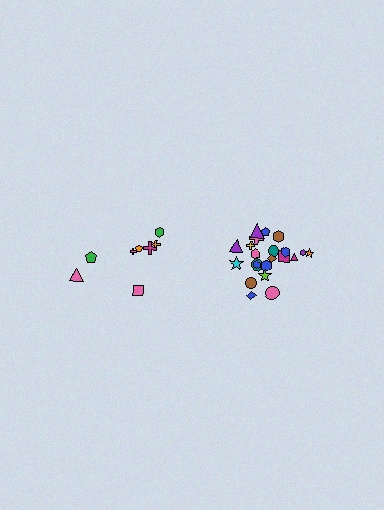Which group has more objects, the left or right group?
The right group.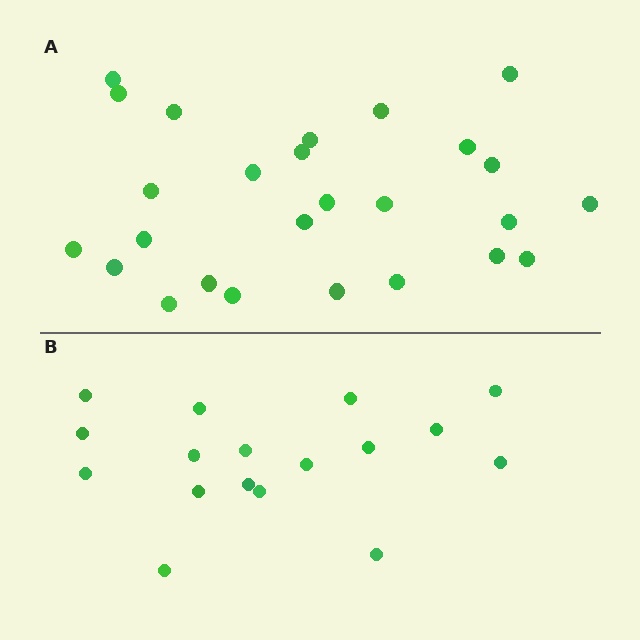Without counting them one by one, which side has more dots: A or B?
Region A (the top region) has more dots.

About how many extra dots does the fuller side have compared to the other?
Region A has roughly 8 or so more dots than region B.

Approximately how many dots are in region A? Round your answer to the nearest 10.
About 30 dots. (The exact count is 26, which rounds to 30.)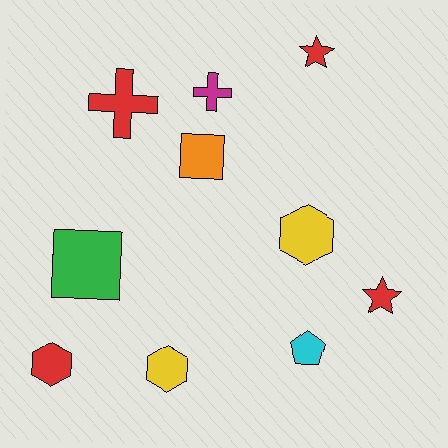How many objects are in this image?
There are 10 objects.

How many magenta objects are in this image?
There is 1 magenta object.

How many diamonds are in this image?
There are no diamonds.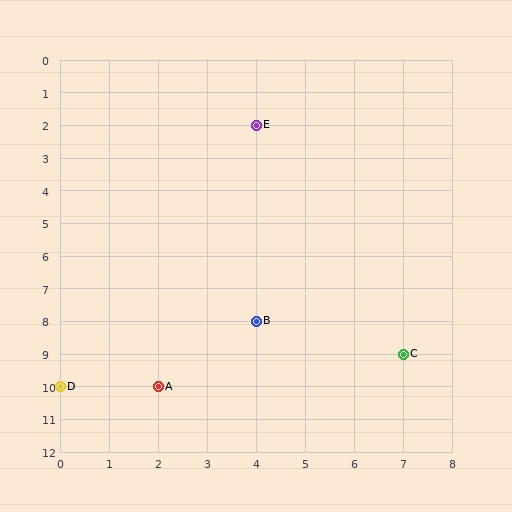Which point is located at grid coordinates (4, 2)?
Point E is at (4, 2).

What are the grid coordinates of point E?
Point E is at grid coordinates (4, 2).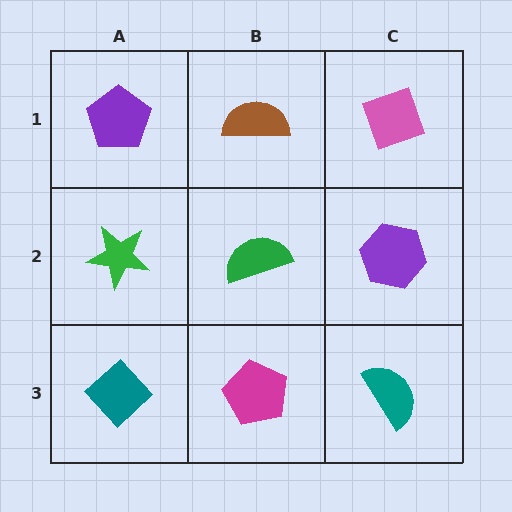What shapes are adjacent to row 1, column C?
A purple hexagon (row 2, column C), a brown semicircle (row 1, column B).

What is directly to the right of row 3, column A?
A magenta pentagon.